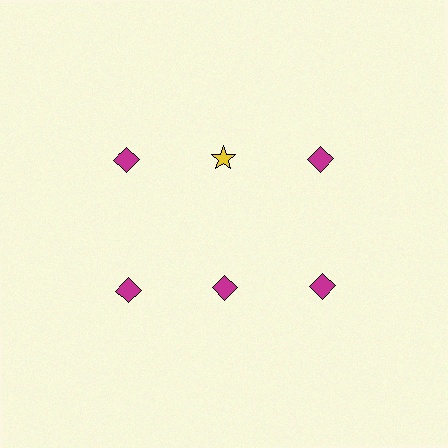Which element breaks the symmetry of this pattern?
The yellow star in the top row, second from left column breaks the symmetry. All other shapes are magenta diamonds.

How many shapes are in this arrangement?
There are 6 shapes arranged in a grid pattern.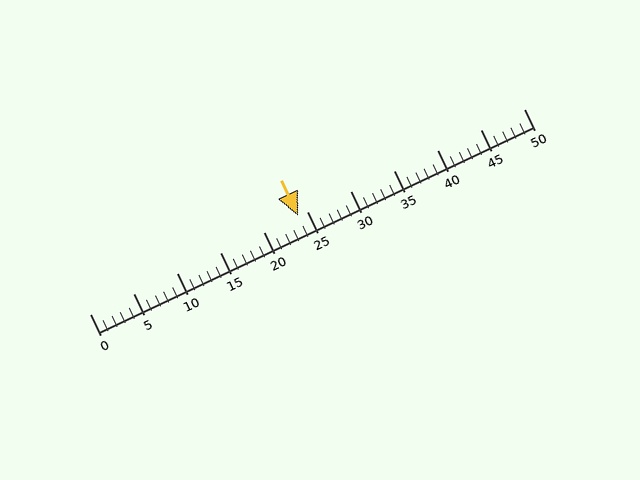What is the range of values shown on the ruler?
The ruler shows values from 0 to 50.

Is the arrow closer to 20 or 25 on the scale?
The arrow is closer to 25.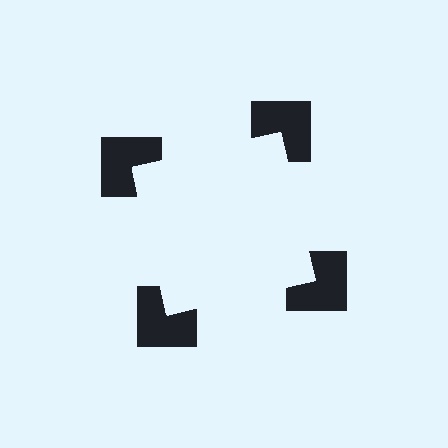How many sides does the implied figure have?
4 sides.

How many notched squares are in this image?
There are 4 — one at each vertex of the illusory square.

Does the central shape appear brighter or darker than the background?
It typically appears slightly brighter than the background, even though no actual brightness change is drawn.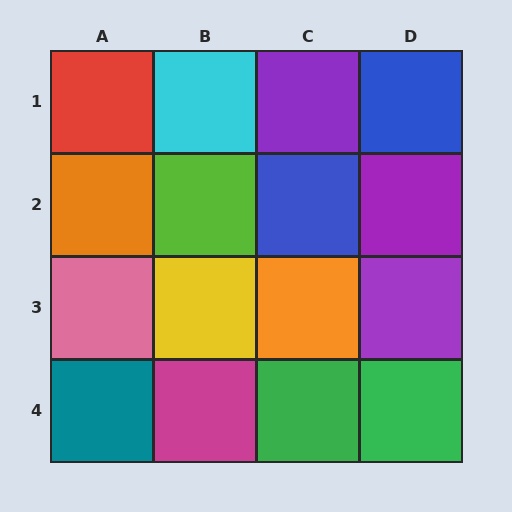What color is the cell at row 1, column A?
Red.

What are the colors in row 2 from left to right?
Orange, lime, blue, purple.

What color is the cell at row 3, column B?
Yellow.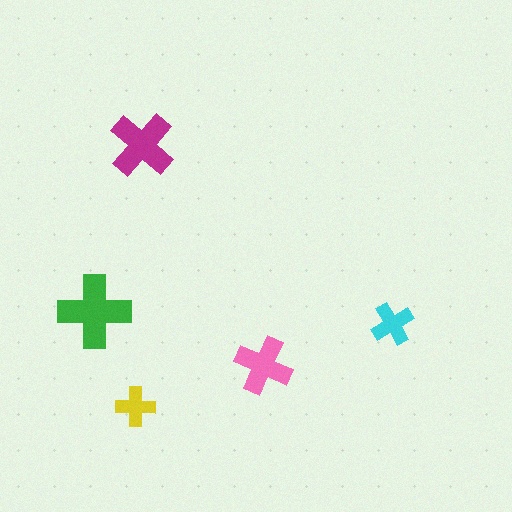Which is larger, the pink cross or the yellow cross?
The pink one.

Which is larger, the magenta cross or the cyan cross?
The magenta one.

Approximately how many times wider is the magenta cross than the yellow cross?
About 1.5 times wider.